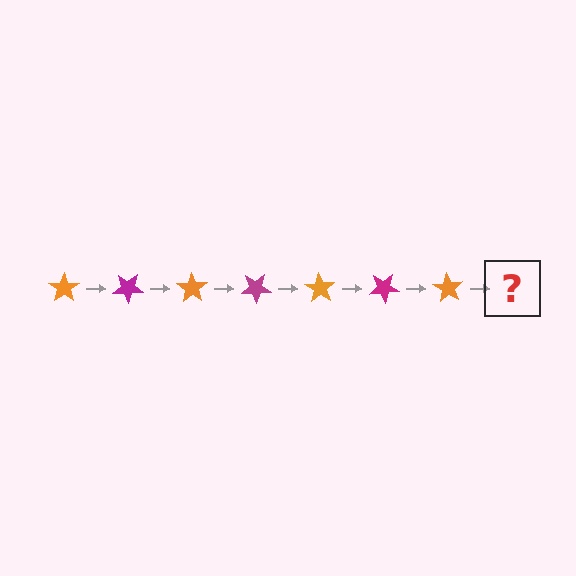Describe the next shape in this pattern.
It should be a magenta star, rotated 245 degrees from the start.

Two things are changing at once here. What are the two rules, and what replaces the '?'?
The two rules are that it rotates 35 degrees each step and the color cycles through orange and magenta. The '?' should be a magenta star, rotated 245 degrees from the start.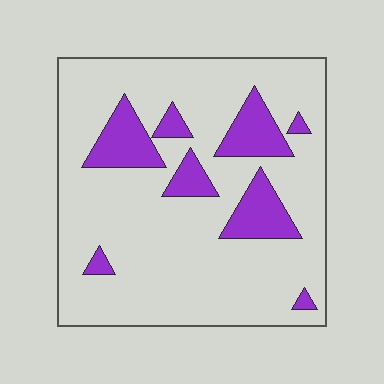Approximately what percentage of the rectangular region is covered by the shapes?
Approximately 20%.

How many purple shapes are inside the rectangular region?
8.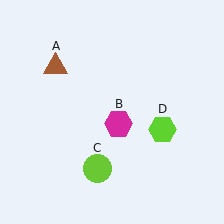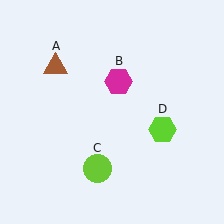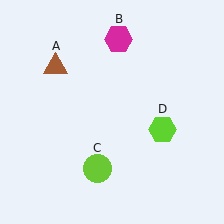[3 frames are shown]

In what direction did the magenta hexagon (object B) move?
The magenta hexagon (object B) moved up.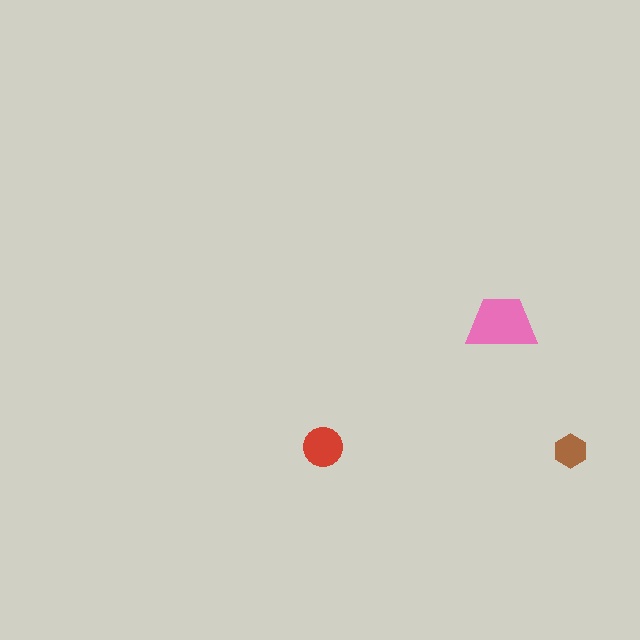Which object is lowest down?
The brown hexagon is bottommost.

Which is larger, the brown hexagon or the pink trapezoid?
The pink trapezoid.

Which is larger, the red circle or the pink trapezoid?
The pink trapezoid.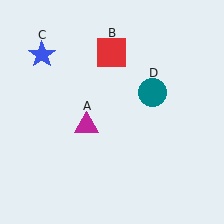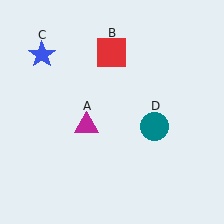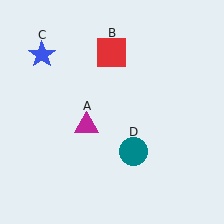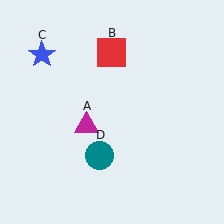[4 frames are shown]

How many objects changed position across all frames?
1 object changed position: teal circle (object D).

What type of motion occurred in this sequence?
The teal circle (object D) rotated clockwise around the center of the scene.